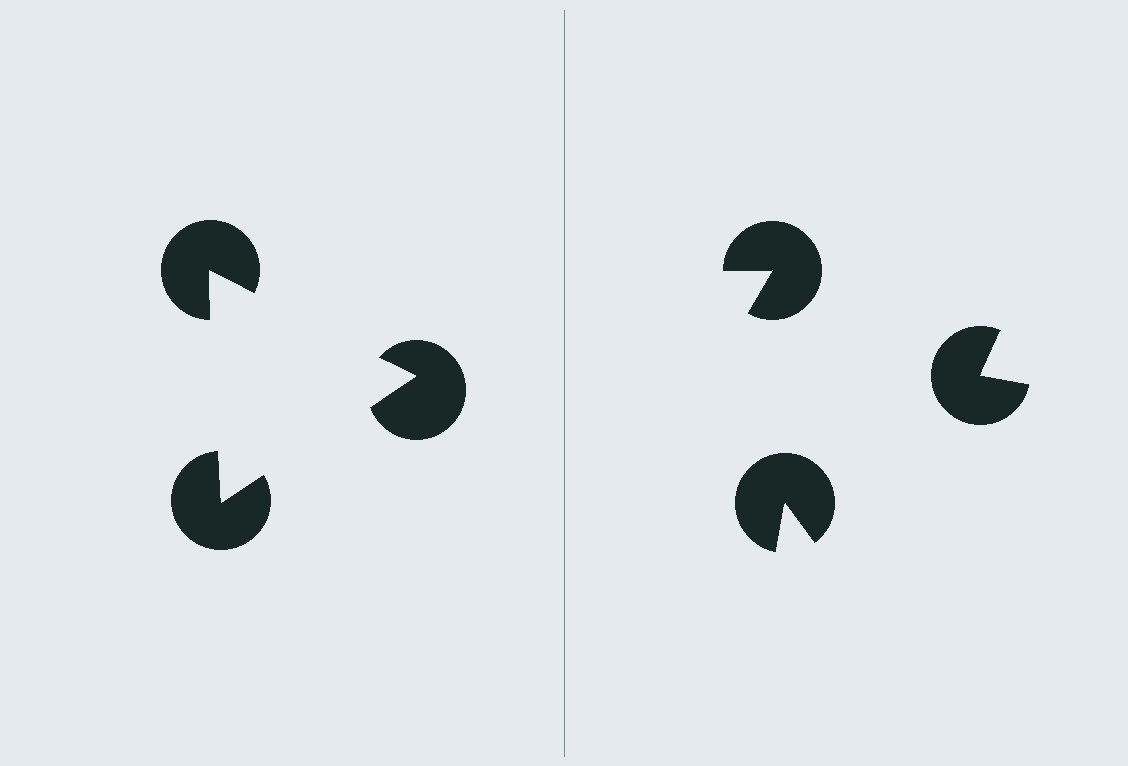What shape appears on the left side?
An illusory triangle.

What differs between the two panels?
The pac-man discs are positioned identically on both sides; only the wedge orientations differ. On the left they align to a triangle; on the right they are misaligned.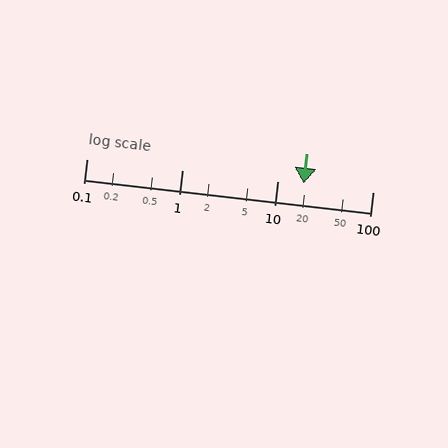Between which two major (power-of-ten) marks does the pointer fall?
The pointer is between 10 and 100.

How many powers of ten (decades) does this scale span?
The scale spans 3 decades, from 0.1 to 100.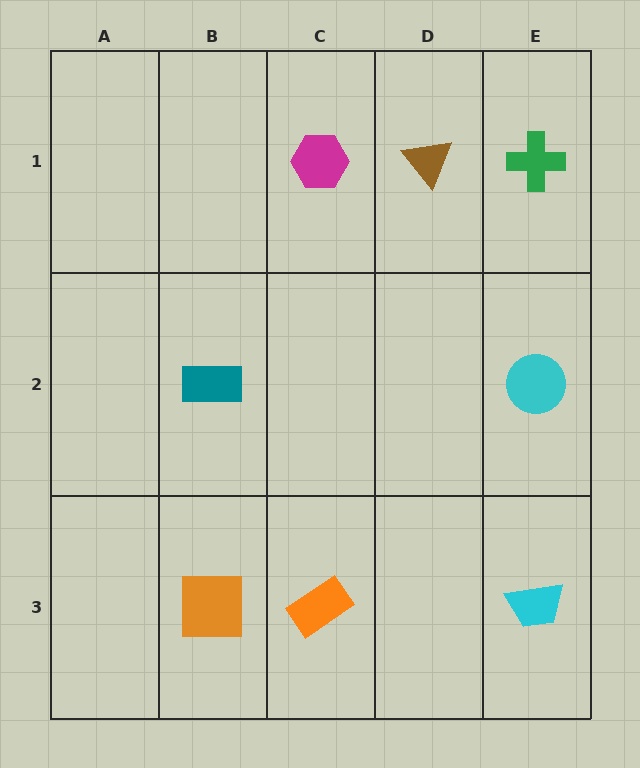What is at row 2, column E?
A cyan circle.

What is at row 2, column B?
A teal rectangle.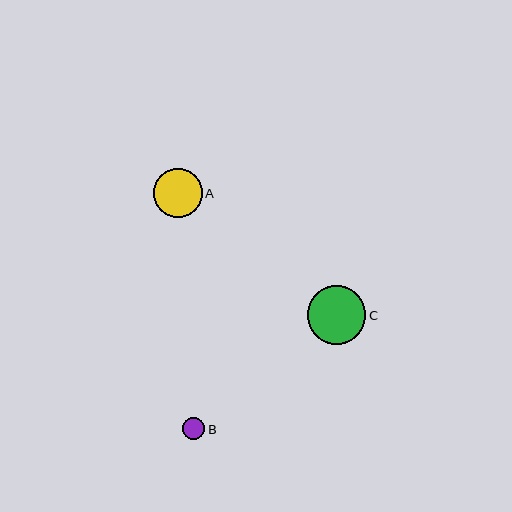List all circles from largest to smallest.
From largest to smallest: C, A, B.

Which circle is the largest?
Circle C is the largest with a size of approximately 59 pixels.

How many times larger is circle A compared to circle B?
Circle A is approximately 2.2 times the size of circle B.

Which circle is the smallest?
Circle B is the smallest with a size of approximately 22 pixels.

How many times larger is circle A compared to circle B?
Circle A is approximately 2.2 times the size of circle B.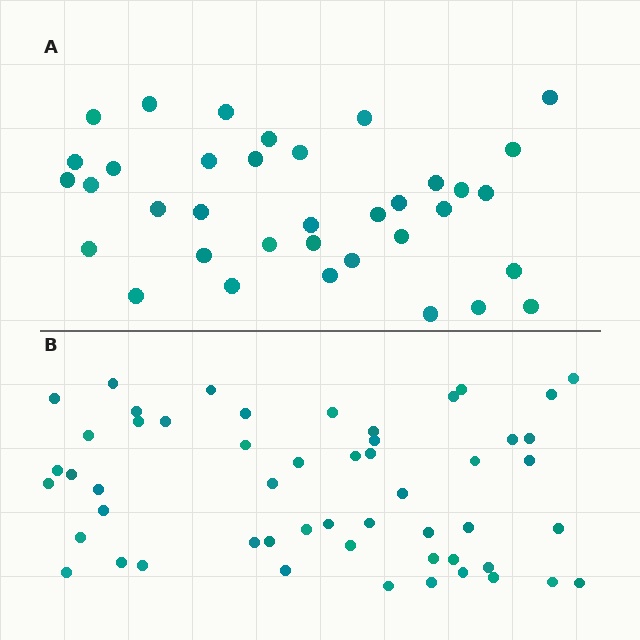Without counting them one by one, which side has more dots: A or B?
Region B (the bottom region) has more dots.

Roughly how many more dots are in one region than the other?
Region B has approximately 15 more dots than region A.